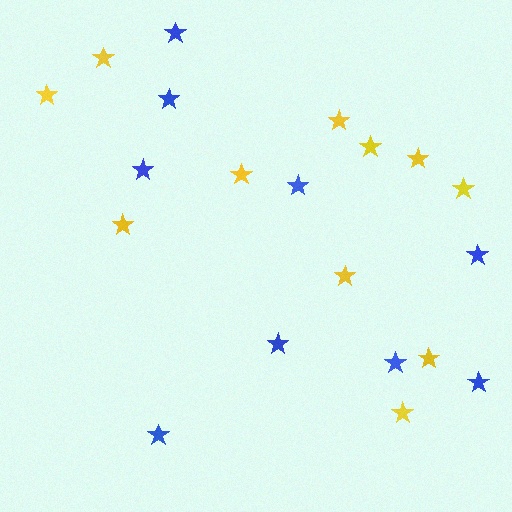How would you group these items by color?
There are 2 groups: one group of blue stars (9) and one group of yellow stars (11).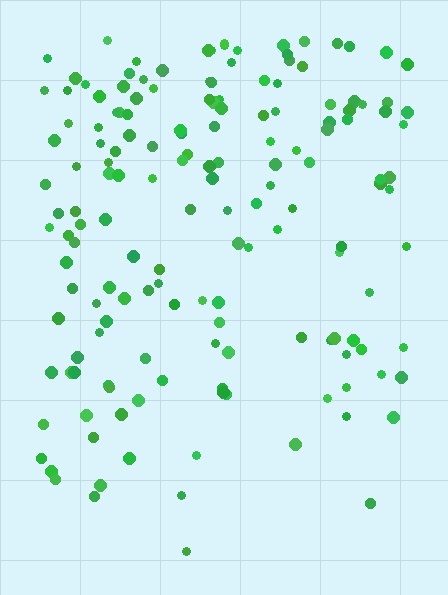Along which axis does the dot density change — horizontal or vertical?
Vertical.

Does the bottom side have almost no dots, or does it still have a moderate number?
Still a moderate number, just noticeably fewer than the top.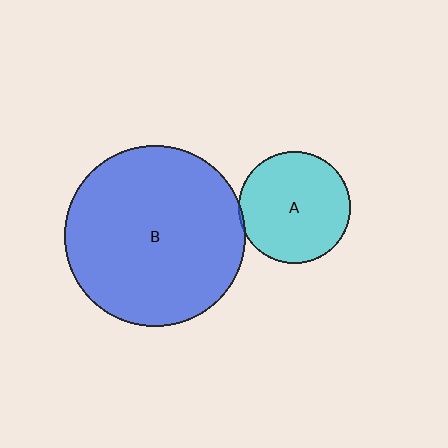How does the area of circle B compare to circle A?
Approximately 2.6 times.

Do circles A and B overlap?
Yes.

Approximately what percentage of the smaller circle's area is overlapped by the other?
Approximately 5%.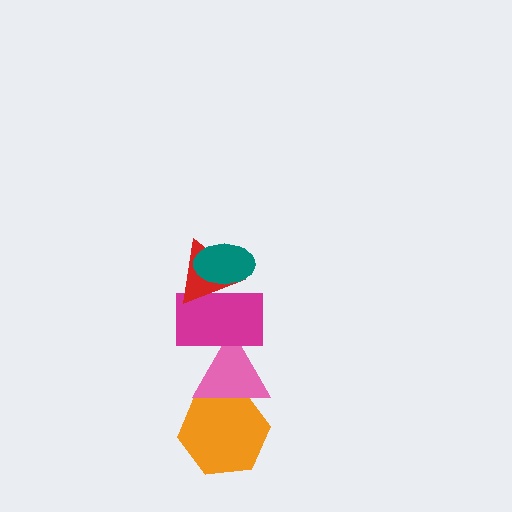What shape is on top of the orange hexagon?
The pink triangle is on top of the orange hexagon.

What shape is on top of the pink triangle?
The magenta rectangle is on top of the pink triangle.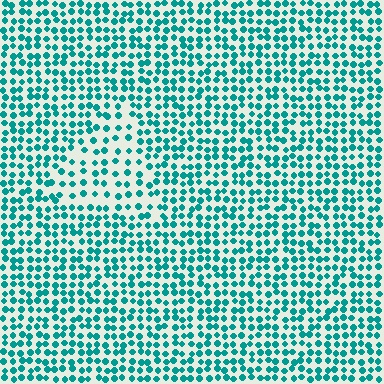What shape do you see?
I see a triangle.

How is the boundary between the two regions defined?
The boundary is defined by a change in element density (approximately 1.7x ratio). All elements are the same color, size, and shape.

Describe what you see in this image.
The image contains small teal elements arranged at two different densities. A triangle-shaped region is visible where the elements are less densely packed than the surrounding area.